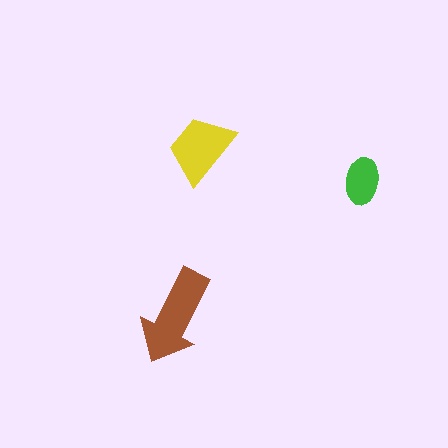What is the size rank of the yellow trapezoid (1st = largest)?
2nd.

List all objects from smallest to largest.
The green ellipse, the yellow trapezoid, the brown arrow.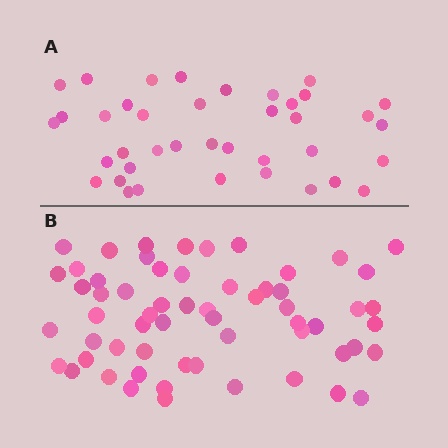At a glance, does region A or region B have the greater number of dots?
Region B (the bottom region) has more dots.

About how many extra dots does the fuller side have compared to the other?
Region B has approximately 20 more dots than region A.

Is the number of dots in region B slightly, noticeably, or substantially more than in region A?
Region B has substantially more. The ratio is roughly 1.5 to 1.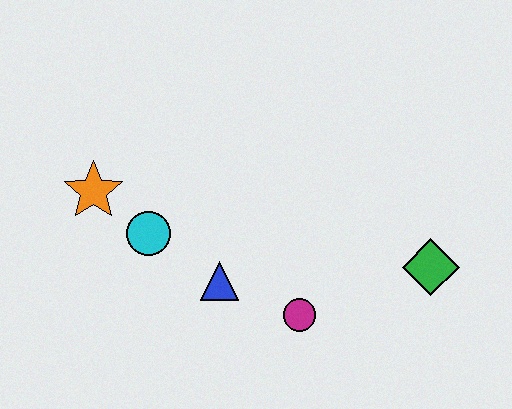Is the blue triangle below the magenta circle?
No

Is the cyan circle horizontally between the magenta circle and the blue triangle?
No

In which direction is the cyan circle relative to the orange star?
The cyan circle is to the right of the orange star.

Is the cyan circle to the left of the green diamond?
Yes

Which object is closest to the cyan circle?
The orange star is closest to the cyan circle.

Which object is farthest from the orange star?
The green diamond is farthest from the orange star.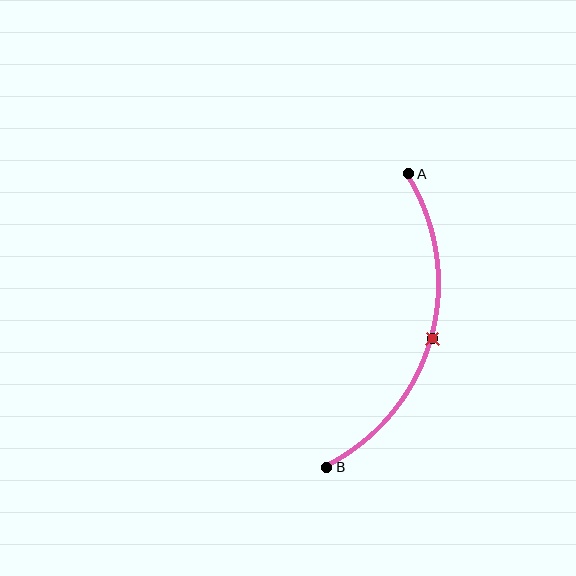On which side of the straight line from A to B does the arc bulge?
The arc bulges to the right of the straight line connecting A and B.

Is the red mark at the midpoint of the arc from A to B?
Yes. The red mark lies on the arc at equal arc-length from both A and B — it is the arc midpoint.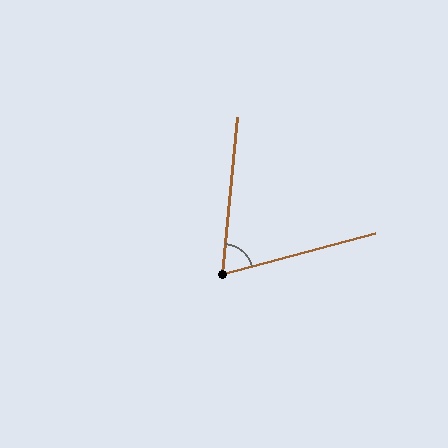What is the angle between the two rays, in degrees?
Approximately 70 degrees.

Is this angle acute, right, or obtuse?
It is acute.